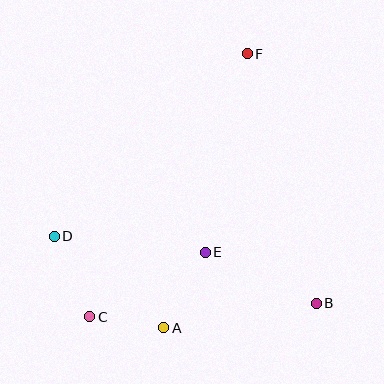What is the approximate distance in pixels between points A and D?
The distance between A and D is approximately 143 pixels.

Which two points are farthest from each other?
Points C and F are farthest from each other.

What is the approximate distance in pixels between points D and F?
The distance between D and F is approximately 265 pixels.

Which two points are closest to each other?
Points A and C are closest to each other.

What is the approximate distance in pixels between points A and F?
The distance between A and F is approximately 286 pixels.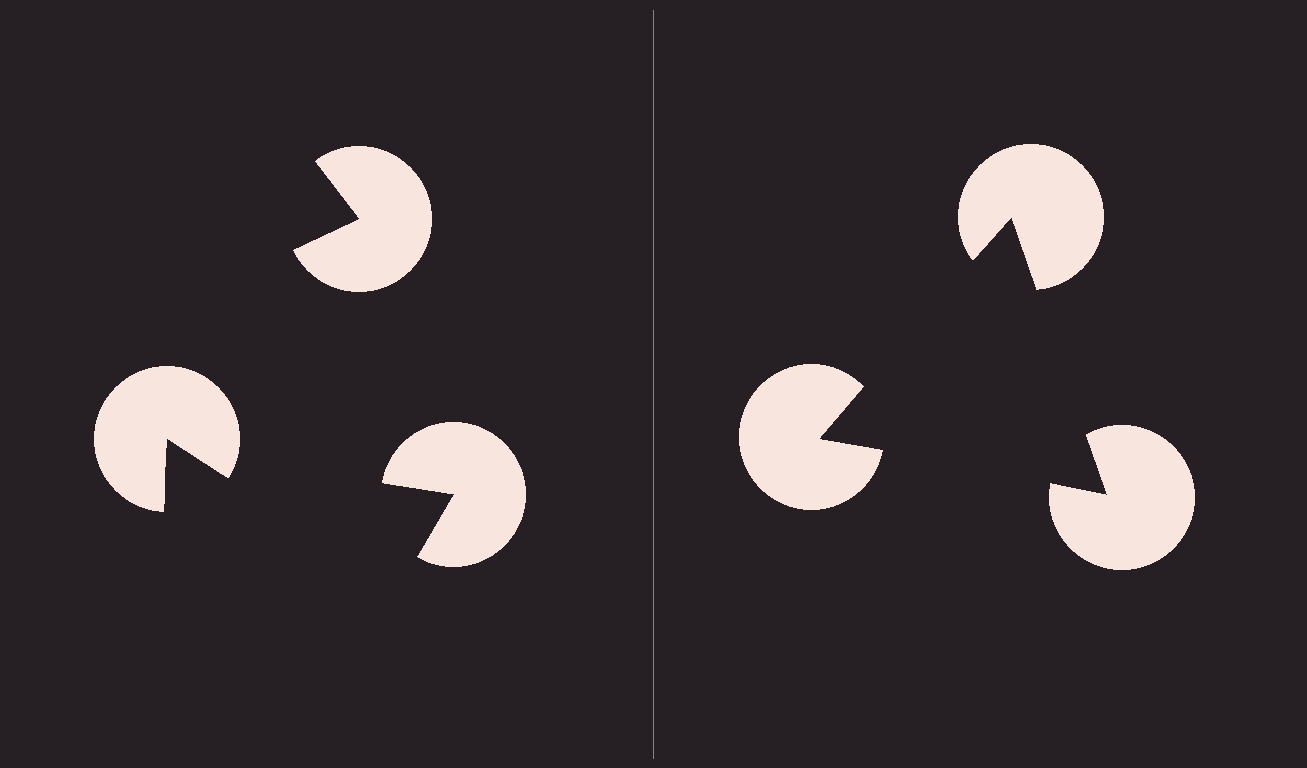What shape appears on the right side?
An illusory triangle.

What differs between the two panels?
The pac-man discs are positioned identically on both sides; only the wedge orientations differ. On the right they align to a triangle; on the left they are misaligned.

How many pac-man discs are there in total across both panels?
6 — 3 on each side.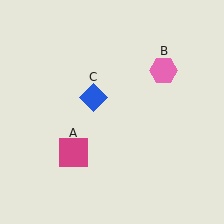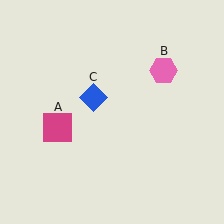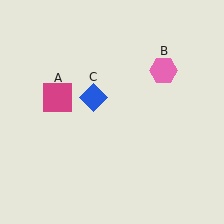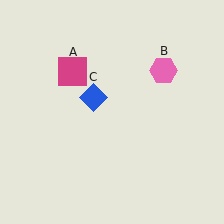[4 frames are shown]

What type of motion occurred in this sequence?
The magenta square (object A) rotated clockwise around the center of the scene.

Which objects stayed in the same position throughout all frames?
Pink hexagon (object B) and blue diamond (object C) remained stationary.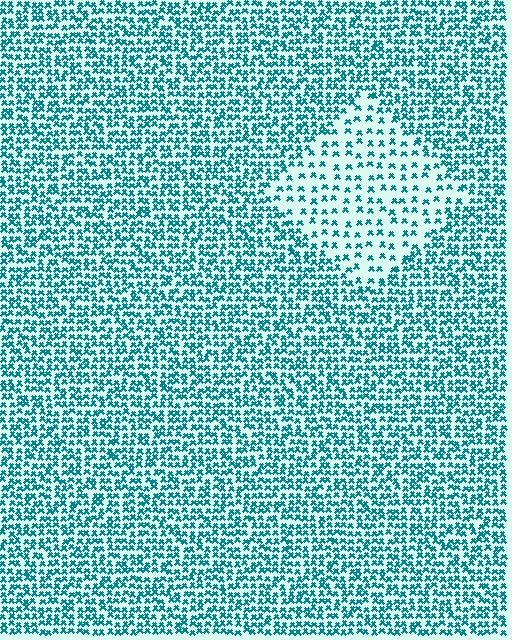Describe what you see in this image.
The image contains small teal elements arranged at two different densities. A diamond-shaped region is visible where the elements are less densely packed than the surrounding area.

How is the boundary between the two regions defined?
The boundary is defined by a change in element density (approximately 2.3x ratio). All elements are the same color, size, and shape.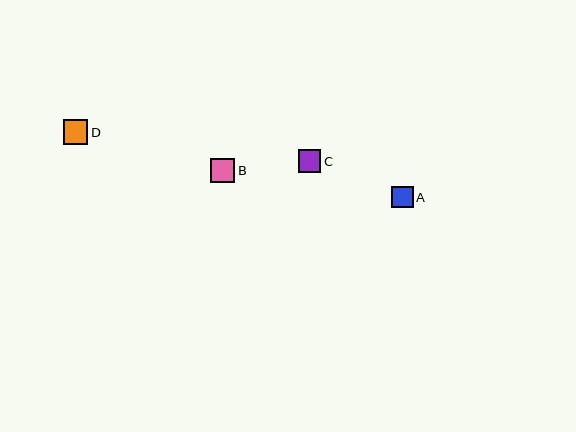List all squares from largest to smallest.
From largest to smallest: D, B, C, A.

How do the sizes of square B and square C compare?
Square B and square C are approximately the same size.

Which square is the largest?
Square D is the largest with a size of approximately 25 pixels.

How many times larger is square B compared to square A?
Square B is approximately 1.1 times the size of square A.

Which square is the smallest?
Square A is the smallest with a size of approximately 21 pixels.